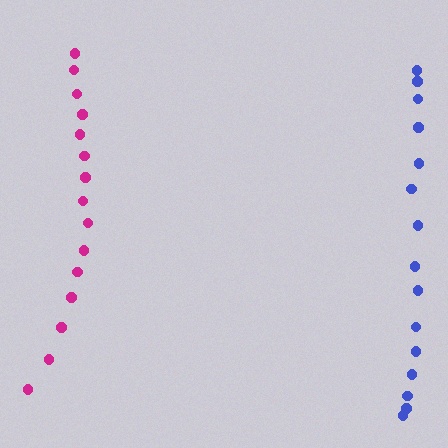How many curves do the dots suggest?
There are 2 distinct paths.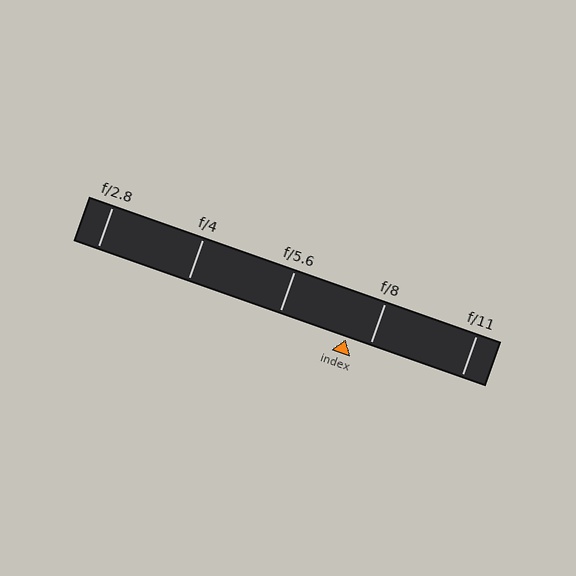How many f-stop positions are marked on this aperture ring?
There are 5 f-stop positions marked.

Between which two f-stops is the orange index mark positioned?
The index mark is between f/5.6 and f/8.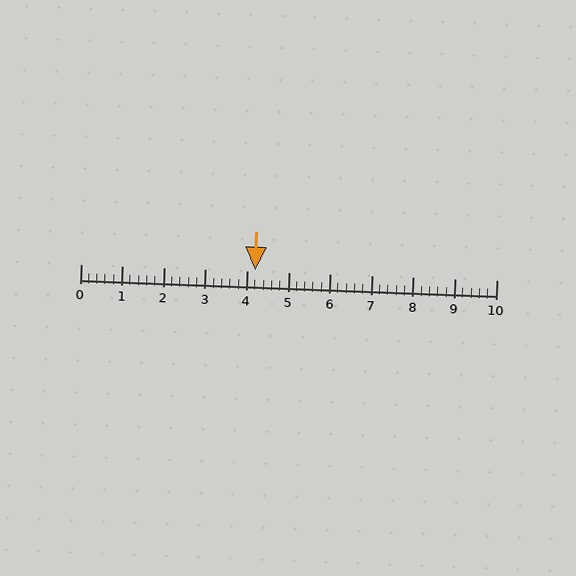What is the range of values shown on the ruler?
The ruler shows values from 0 to 10.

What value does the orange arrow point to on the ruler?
The orange arrow points to approximately 4.2.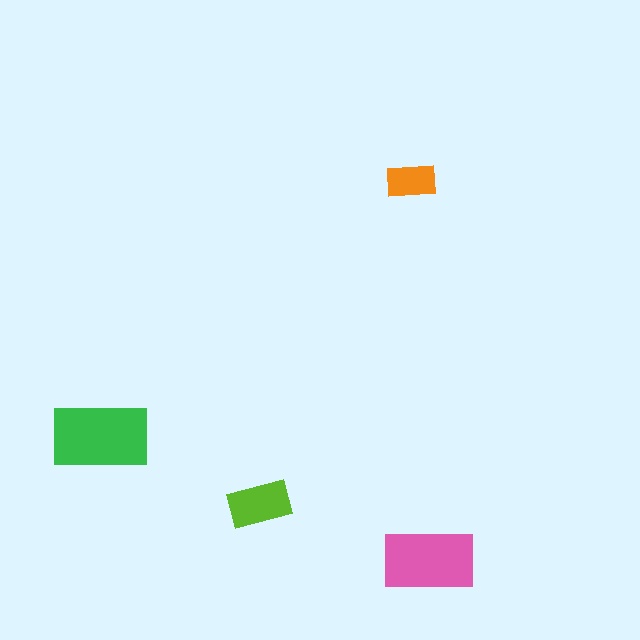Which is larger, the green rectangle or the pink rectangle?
The green one.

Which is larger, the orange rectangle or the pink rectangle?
The pink one.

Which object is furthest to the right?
The pink rectangle is rightmost.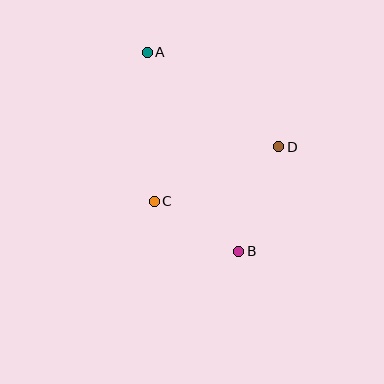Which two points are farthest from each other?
Points A and B are farthest from each other.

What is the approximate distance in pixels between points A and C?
The distance between A and C is approximately 149 pixels.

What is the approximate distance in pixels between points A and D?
The distance between A and D is approximately 162 pixels.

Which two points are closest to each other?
Points B and C are closest to each other.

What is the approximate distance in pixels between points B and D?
The distance between B and D is approximately 112 pixels.